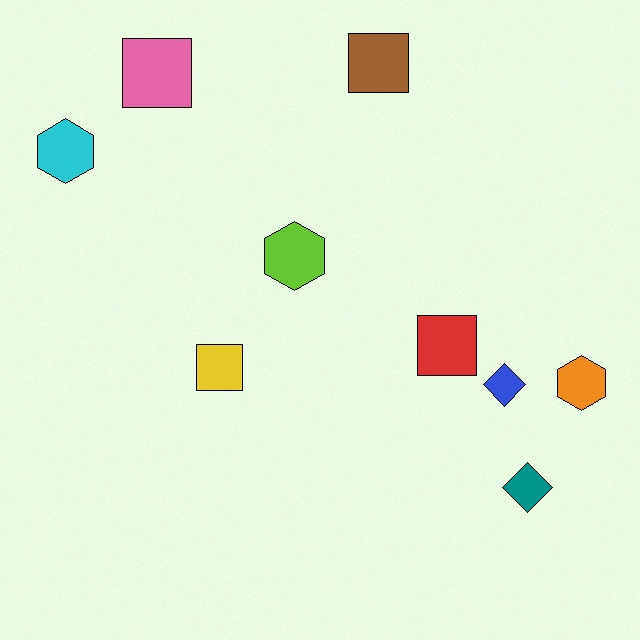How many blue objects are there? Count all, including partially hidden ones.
There is 1 blue object.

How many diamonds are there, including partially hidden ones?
There are 2 diamonds.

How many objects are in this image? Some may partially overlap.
There are 9 objects.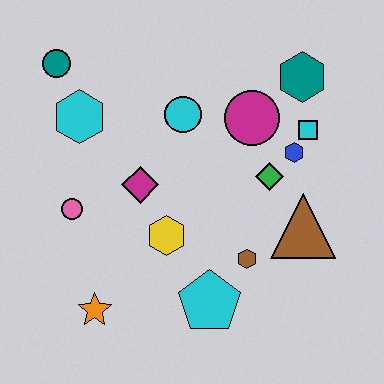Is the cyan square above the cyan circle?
No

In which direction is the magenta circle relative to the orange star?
The magenta circle is above the orange star.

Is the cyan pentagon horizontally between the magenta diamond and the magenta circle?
Yes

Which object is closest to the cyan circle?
The magenta circle is closest to the cyan circle.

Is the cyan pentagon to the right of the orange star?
Yes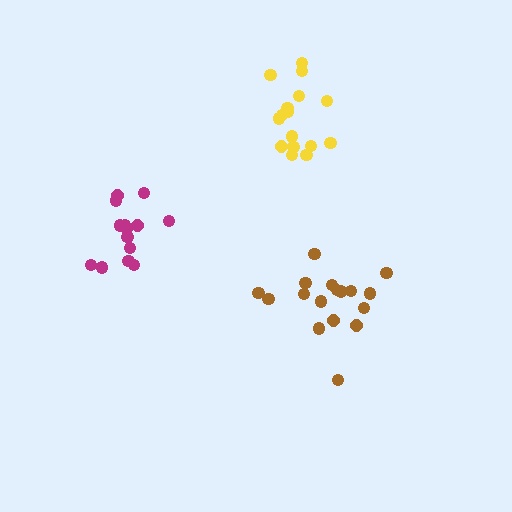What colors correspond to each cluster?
The clusters are colored: yellow, magenta, brown.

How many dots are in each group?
Group 1: 16 dots, Group 2: 14 dots, Group 3: 17 dots (47 total).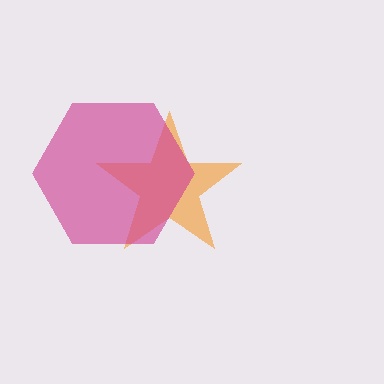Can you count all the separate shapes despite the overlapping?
Yes, there are 2 separate shapes.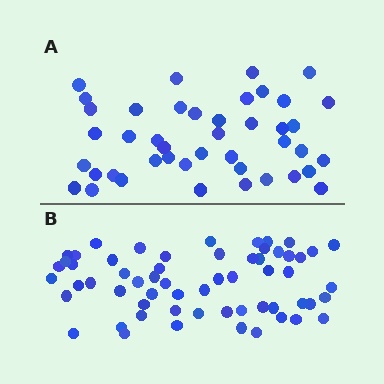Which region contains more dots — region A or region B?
Region B (the bottom region) has more dots.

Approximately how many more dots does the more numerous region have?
Region B has approximately 15 more dots than region A.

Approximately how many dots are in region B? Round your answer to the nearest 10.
About 60 dots.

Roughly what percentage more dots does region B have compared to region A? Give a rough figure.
About 40% more.